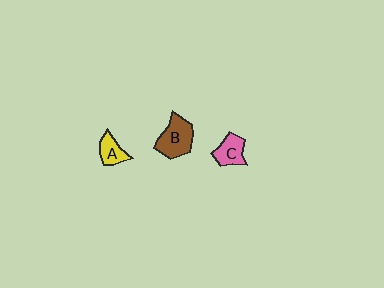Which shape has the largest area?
Shape B (brown).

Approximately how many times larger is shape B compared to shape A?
Approximately 1.7 times.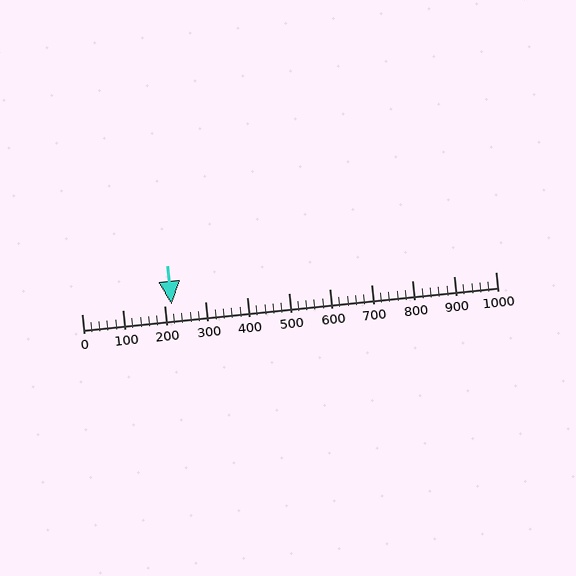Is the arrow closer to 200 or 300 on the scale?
The arrow is closer to 200.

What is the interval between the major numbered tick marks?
The major tick marks are spaced 100 units apart.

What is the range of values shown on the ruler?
The ruler shows values from 0 to 1000.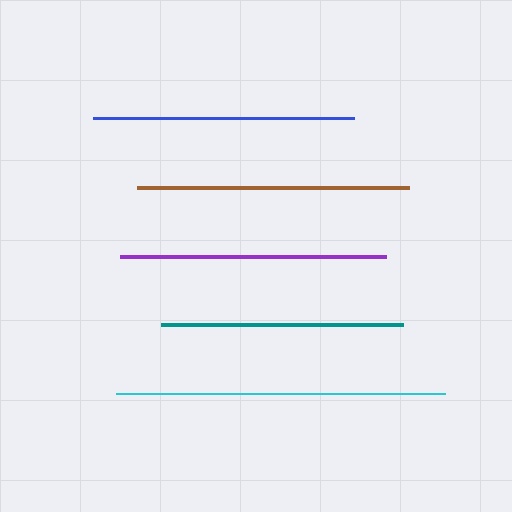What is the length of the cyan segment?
The cyan segment is approximately 329 pixels long.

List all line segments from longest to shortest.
From longest to shortest: cyan, brown, purple, blue, teal.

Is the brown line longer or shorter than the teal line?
The brown line is longer than the teal line.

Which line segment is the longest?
The cyan line is the longest at approximately 329 pixels.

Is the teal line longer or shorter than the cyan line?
The cyan line is longer than the teal line.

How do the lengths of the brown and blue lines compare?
The brown and blue lines are approximately the same length.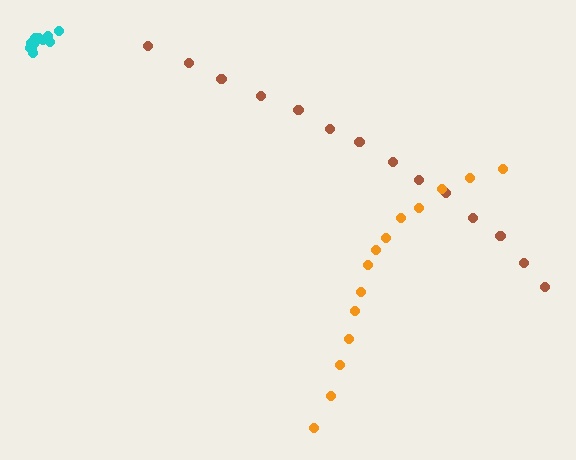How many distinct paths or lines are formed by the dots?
There are 3 distinct paths.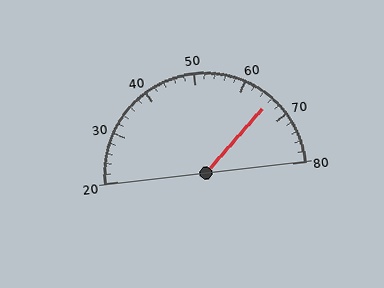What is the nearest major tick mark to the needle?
The nearest major tick mark is 70.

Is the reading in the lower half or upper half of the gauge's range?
The reading is in the upper half of the range (20 to 80).